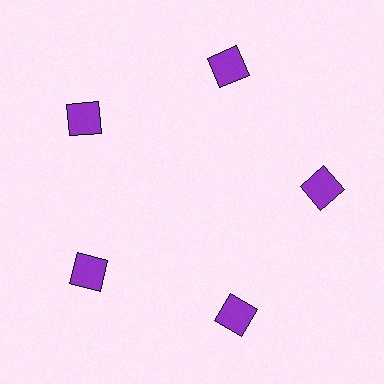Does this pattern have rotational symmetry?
Yes, this pattern has 5-fold rotational symmetry. It looks the same after rotating 72 degrees around the center.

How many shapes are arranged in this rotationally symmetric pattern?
There are 5 shapes, arranged in 5 groups of 1.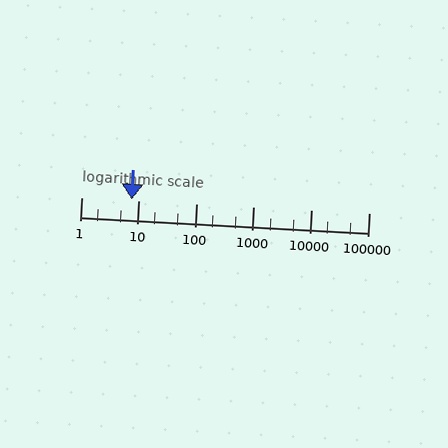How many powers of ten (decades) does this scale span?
The scale spans 5 decades, from 1 to 100000.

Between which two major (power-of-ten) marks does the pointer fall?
The pointer is between 1 and 10.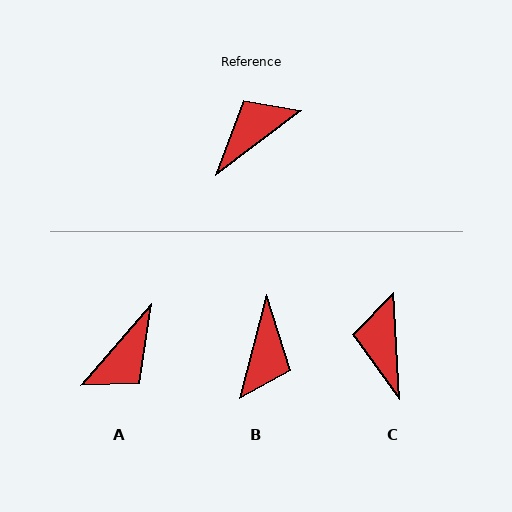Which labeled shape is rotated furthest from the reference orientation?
A, about 168 degrees away.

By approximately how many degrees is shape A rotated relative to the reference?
Approximately 168 degrees clockwise.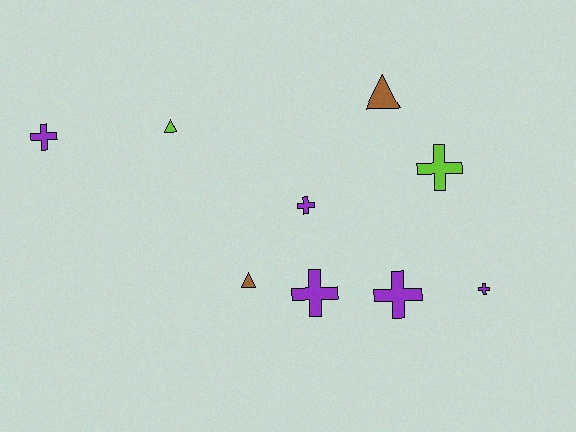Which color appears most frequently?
Purple, with 5 objects.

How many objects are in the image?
There are 9 objects.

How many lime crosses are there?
There is 1 lime cross.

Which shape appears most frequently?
Cross, with 6 objects.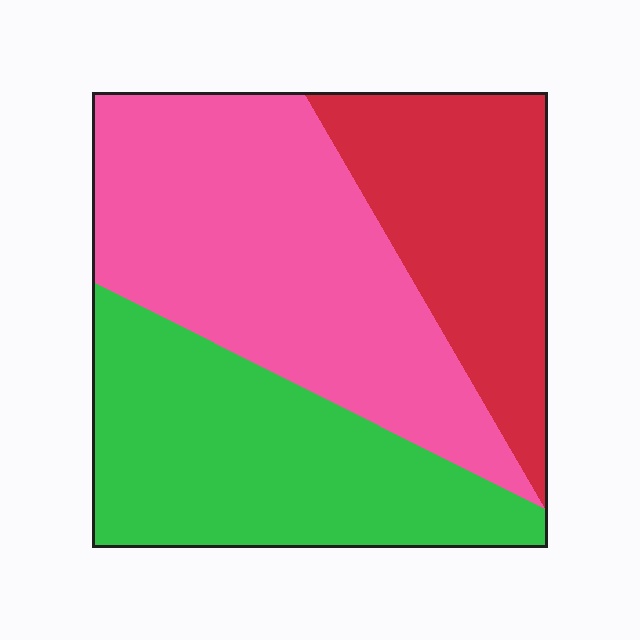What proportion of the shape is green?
Green covers about 35% of the shape.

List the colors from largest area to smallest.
From largest to smallest: pink, green, red.